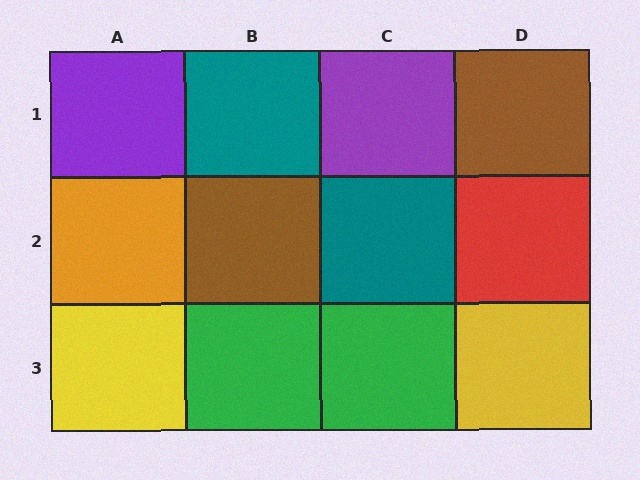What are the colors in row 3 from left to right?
Yellow, green, green, yellow.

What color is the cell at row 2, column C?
Teal.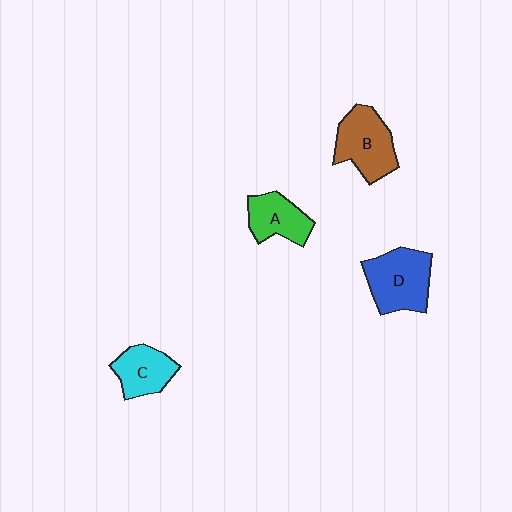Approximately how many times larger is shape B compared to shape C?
Approximately 1.3 times.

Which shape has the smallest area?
Shape C (cyan).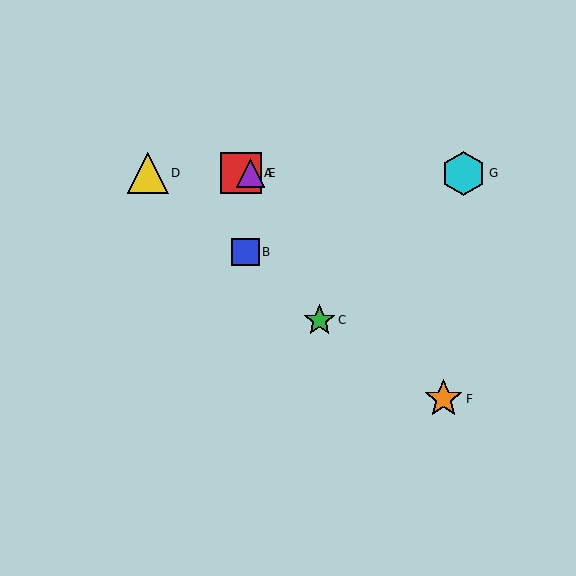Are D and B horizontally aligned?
No, D is at y≈173 and B is at y≈252.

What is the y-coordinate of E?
Object E is at y≈173.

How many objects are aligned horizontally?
4 objects (A, D, E, G) are aligned horizontally.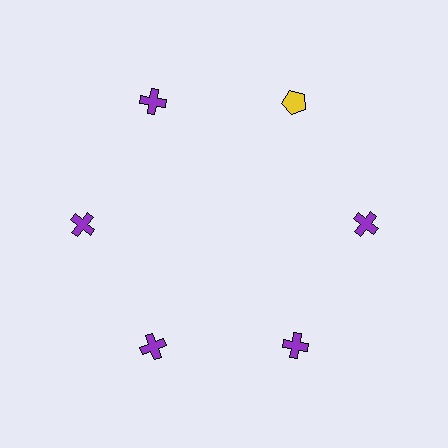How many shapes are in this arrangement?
There are 6 shapes arranged in a ring pattern.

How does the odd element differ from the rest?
It differs in both color (yellow instead of purple) and shape (pentagon instead of cross).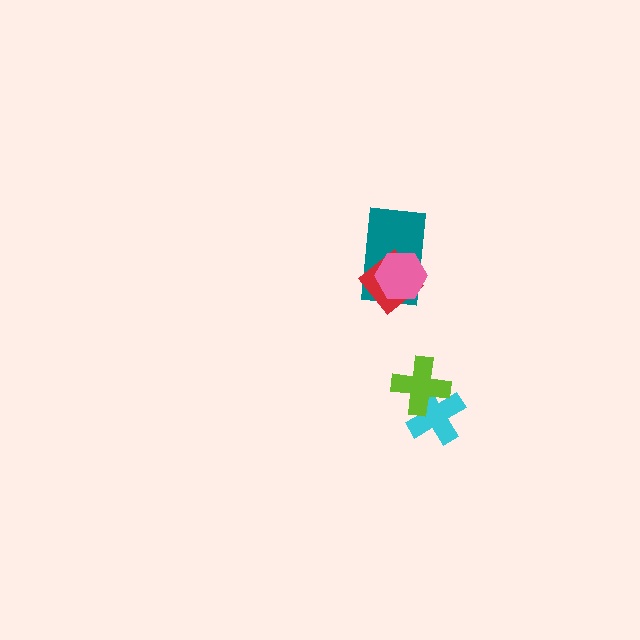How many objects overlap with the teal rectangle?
2 objects overlap with the teal rectangle.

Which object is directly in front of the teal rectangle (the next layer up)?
The red diamond is directly in front of the teal rectangle.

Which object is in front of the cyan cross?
The lime cross is in front of the cyan cross.